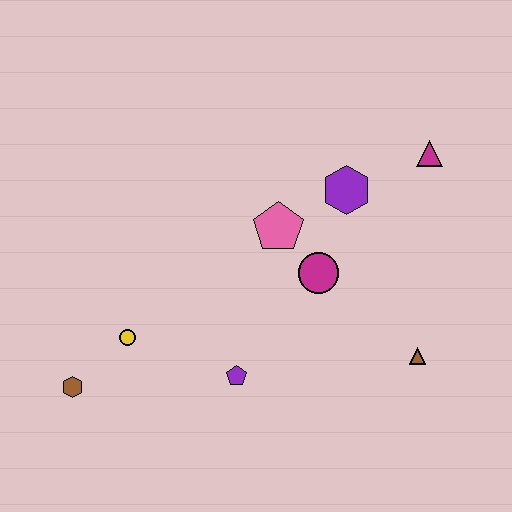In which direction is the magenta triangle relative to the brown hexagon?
The magenta triangle is to the right of the brown hexagon.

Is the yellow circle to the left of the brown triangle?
Yes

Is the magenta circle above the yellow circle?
Yes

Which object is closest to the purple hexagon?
The pink pentagon is closest to the purple hexagon.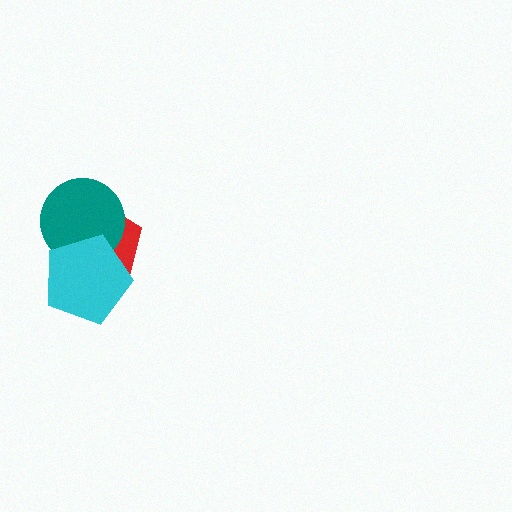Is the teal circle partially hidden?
Yes, it is partially covered by another shape.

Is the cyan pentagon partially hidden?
No, no other shape covers it.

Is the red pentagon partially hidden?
Yes, it is partially covered by another shape.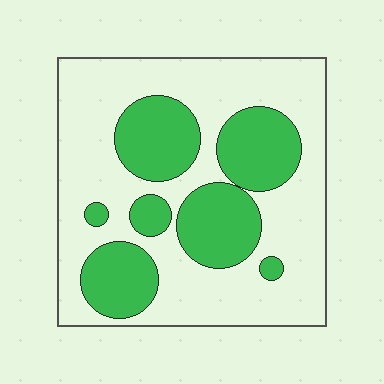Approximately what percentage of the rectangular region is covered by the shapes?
Approximately 35%.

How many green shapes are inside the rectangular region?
7.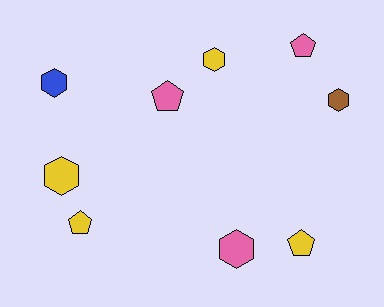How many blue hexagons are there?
There is 1 blue hexagon.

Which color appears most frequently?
Yellow, with 4 objects.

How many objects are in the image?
There are 9 objects.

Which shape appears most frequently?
Hexagon, with 5 objects.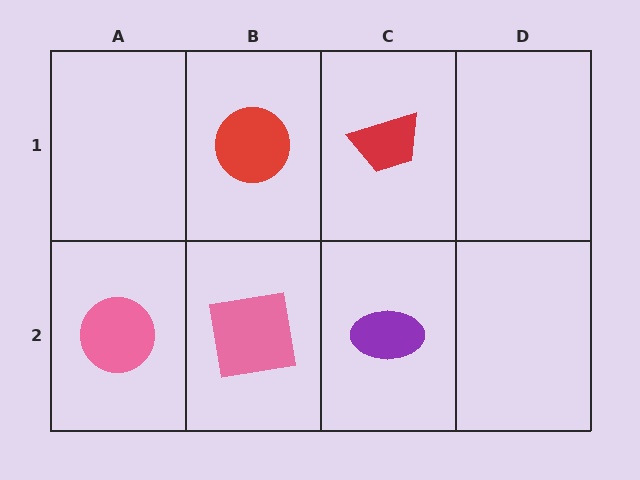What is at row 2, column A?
A pink circle.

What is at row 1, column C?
A red trapezoid.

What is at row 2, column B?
A pink square.